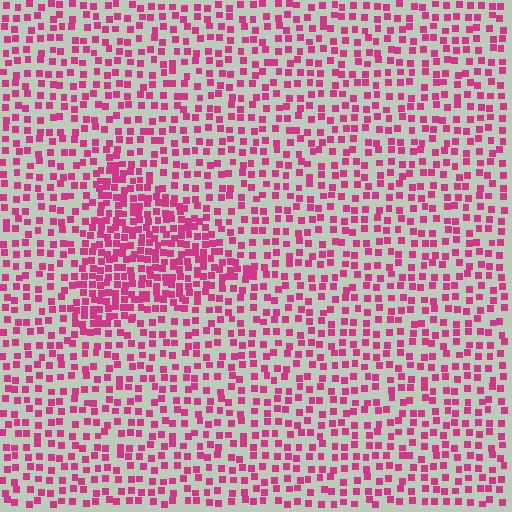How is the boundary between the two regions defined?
The boundary is defined by a change in element density (approximately 2.0x ratio). All elements are the same color, size, and shape.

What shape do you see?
I see a triangle.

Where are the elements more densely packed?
The elements are more densely packed inside the triangle boundary.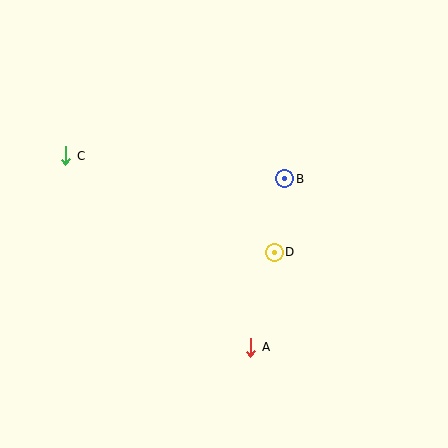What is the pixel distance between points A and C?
The distance between A and C is 266 pixels.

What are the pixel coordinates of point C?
Point C is at (66, 156).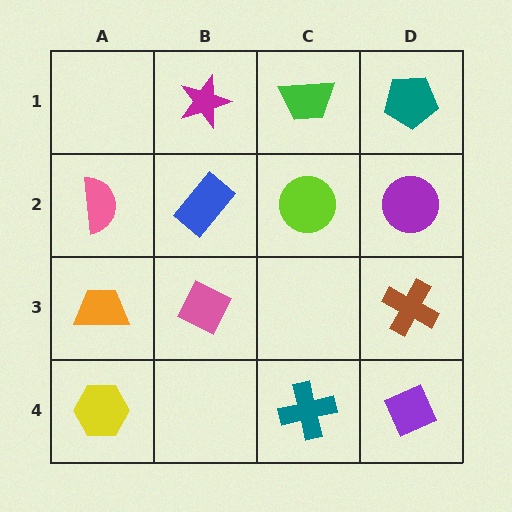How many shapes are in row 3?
3 shapes.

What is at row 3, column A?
An orange trapezoid.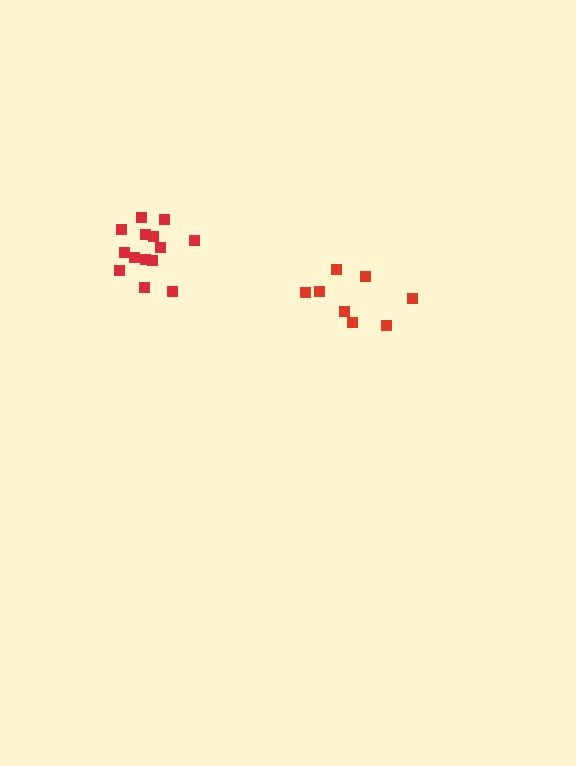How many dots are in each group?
Group 1: 8 dots, Group 2: 14 dots (22 total).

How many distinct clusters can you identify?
There are 2 distinct clusters.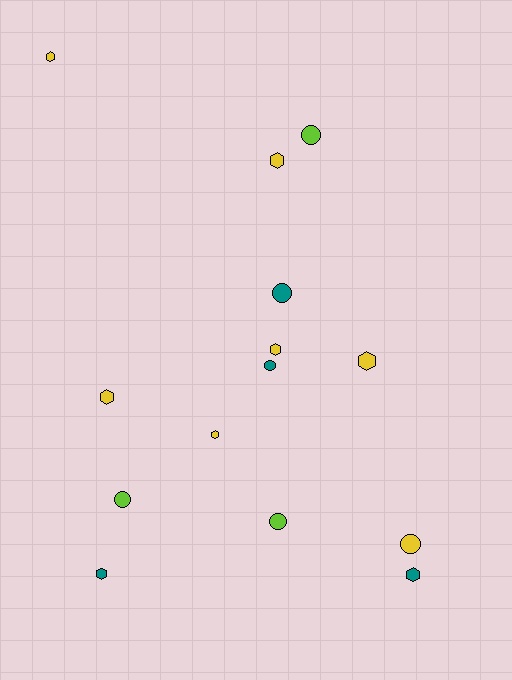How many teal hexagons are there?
There are 2 teal hexagons.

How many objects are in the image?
There are 14 objects.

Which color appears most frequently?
Yellow, with 7 objects.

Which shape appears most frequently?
Hexagon, with 8 objects.